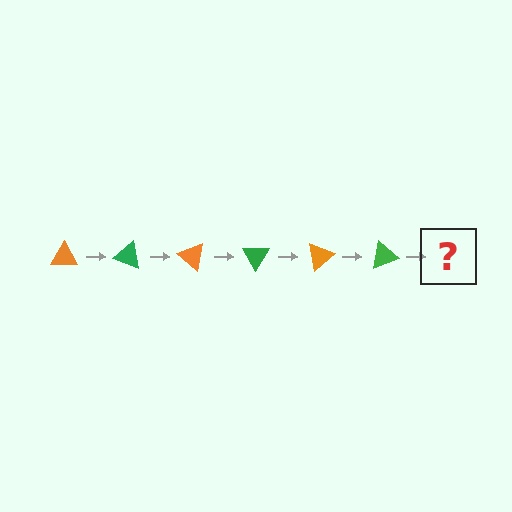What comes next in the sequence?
The next element should be an orange triangle, rotated 120 degrees from the start.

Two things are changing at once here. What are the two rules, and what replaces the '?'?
The two rules are that it rotates 20 degrees each step and the color cycles through orange and green. The '?' should be an orange triangle, rotated 120 degrees from the start.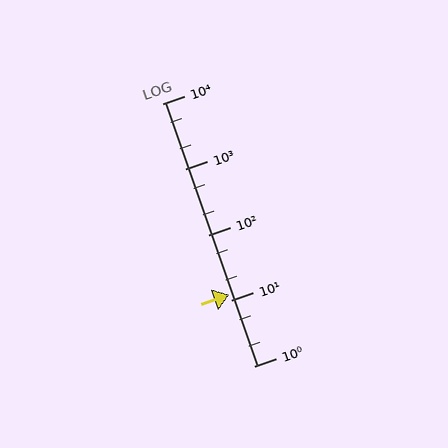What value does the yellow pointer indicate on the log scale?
The pointer indicates approximately 12.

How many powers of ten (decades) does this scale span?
The scale spans 4 decades, from 1 to 10000.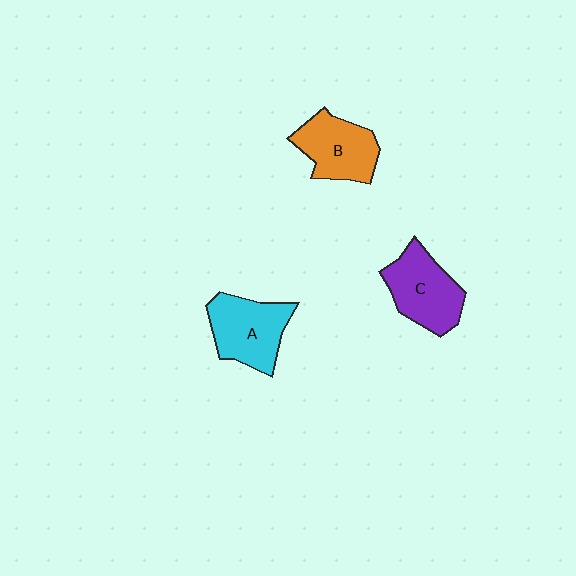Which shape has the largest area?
Shape A (cyan).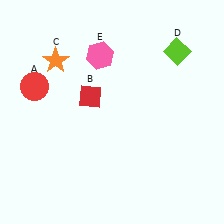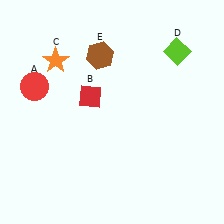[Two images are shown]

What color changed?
The hexagon (E) changed from pink in Image 1 to brown in Image 2.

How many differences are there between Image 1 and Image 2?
There is 1 difference between the two images.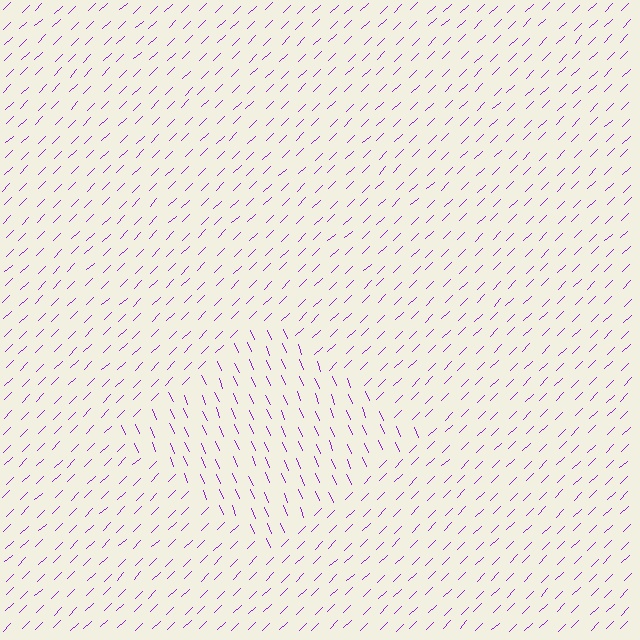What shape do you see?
I see a diamond.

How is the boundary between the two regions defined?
The boundary is defined purely by a change in line orientation (approximately 68 degrees difference). All lines are the same color and thickness.